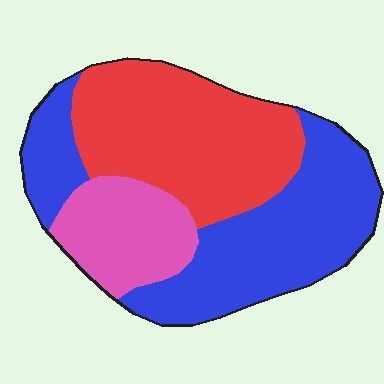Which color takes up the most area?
Blue, at roughly 45%.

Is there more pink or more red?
Red.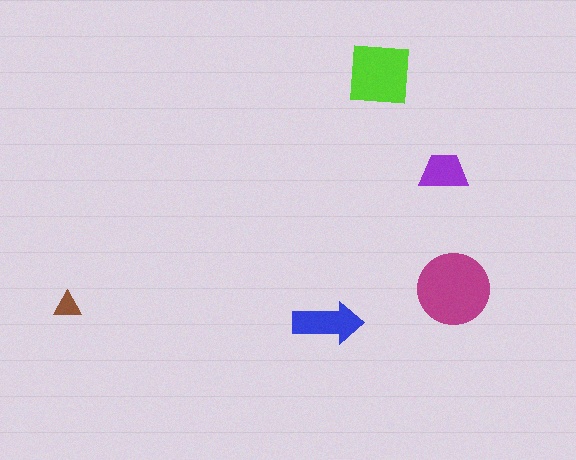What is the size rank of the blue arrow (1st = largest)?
3rd.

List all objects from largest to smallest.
The magenta circle, the lime square, the blue arrow, the purple trapezoid, the brown triangle.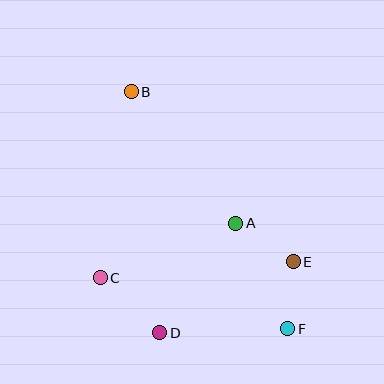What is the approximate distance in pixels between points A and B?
The distance between A and B is approximately 168 pixels.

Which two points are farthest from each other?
Points B and F are farthest from each other.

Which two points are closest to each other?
Points E and F are closest to each other.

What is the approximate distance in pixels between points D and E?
The distance between D and E is approximately 151 pixels.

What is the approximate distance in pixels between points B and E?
The distance between B and E is approximately 235 pixels.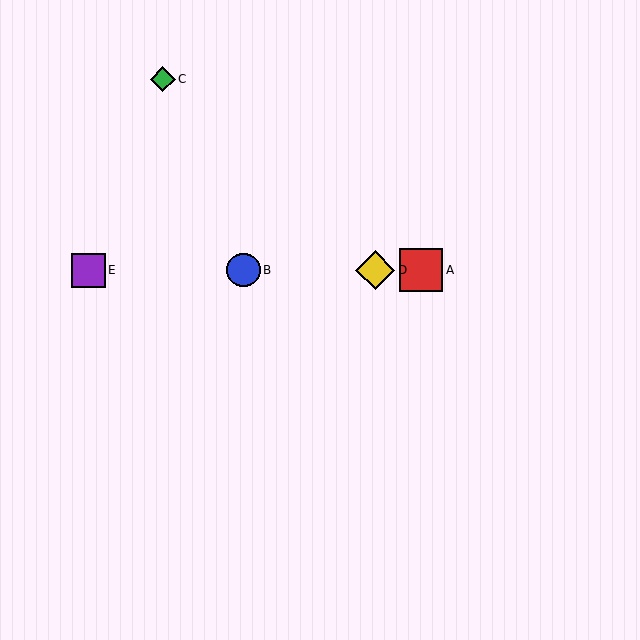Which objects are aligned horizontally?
Objects A, B, D, E are aligned horizontally.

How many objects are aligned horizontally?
4 objects (A, B, D, E) are aligned horizontally.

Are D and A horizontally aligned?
Yes, both are at y≈270.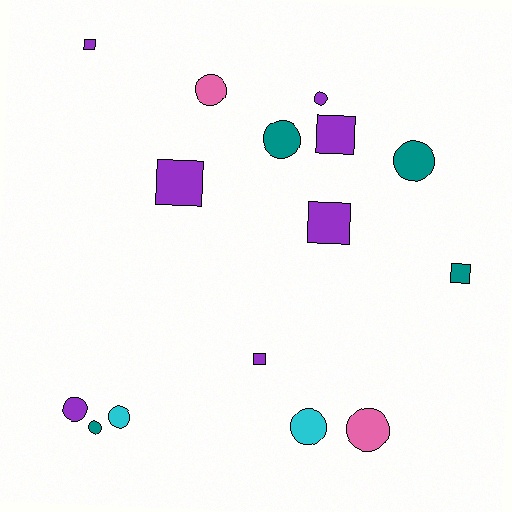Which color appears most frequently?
Purple, with 7 objects.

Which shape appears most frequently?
Circle, with 9 objects.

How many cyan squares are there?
There are no cyan squares.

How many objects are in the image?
There are 15 objects.